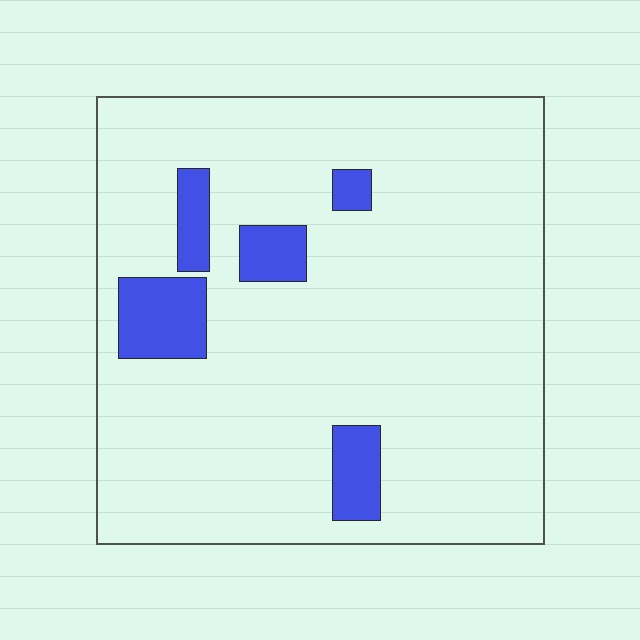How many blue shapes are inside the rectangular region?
5.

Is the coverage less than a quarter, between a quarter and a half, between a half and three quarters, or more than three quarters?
Less than a quarter.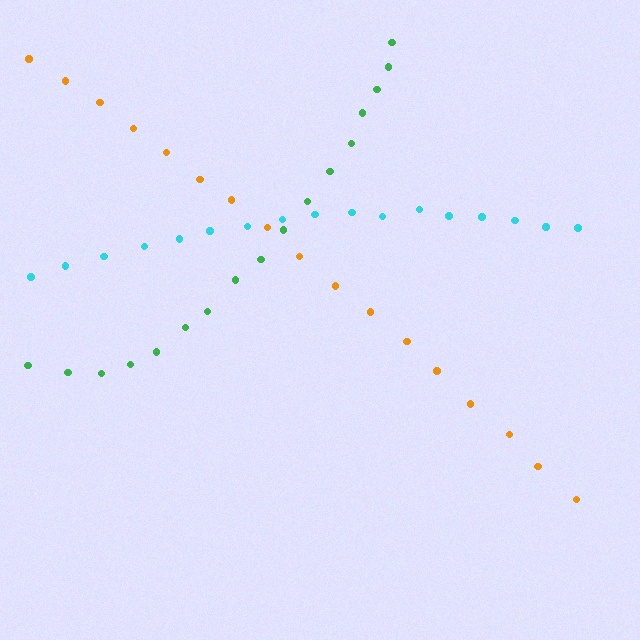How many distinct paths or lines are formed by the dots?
There are 3 distinct paths.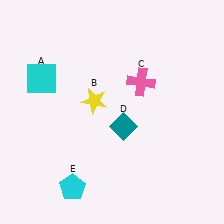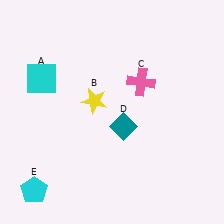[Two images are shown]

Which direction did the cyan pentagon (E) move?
The cyan pentagon (E) moved left.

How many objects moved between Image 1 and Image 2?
1 object moved between the two images.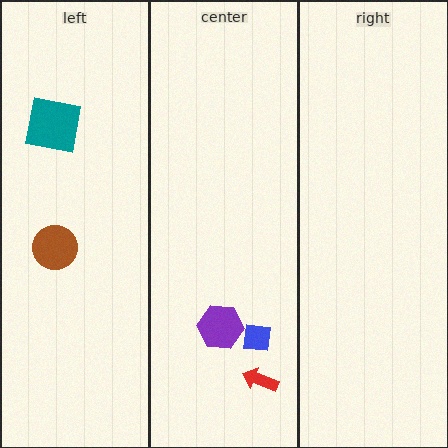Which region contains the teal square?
The left region.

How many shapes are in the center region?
3.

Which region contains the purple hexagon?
The center region.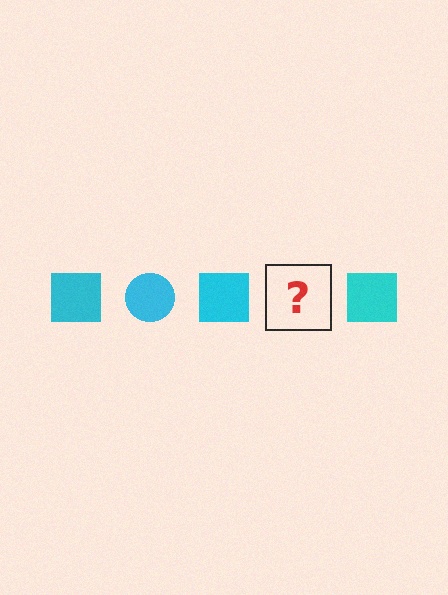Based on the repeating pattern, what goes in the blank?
The blank should be a cyan circle.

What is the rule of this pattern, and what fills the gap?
The rule is that the pattern cycles through square, circle shapes in cyan. The gap should be filled with a cyan circle.